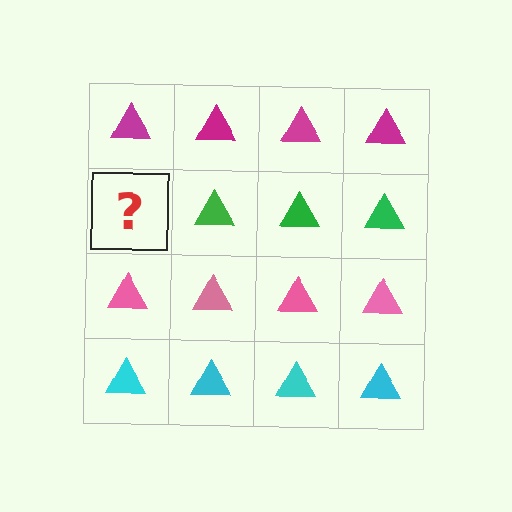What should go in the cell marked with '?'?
The missing cell should contain a green triangle.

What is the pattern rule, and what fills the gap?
The rule is that each row has a consistent color. The gap should be filled with a green triangle.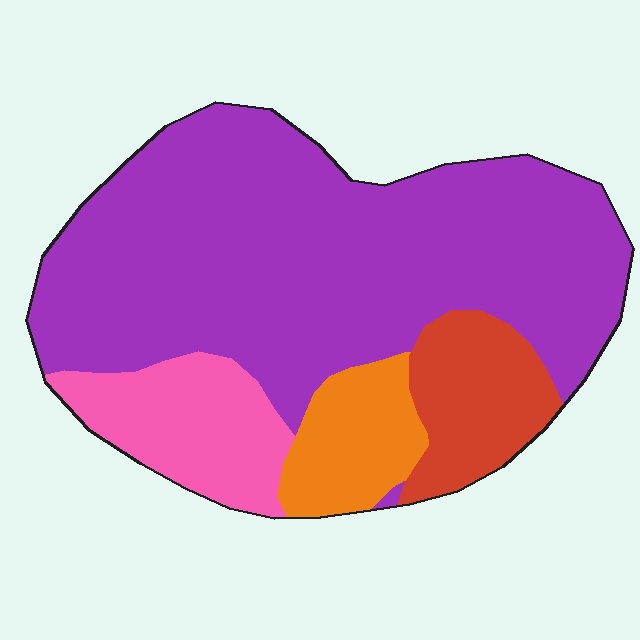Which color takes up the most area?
Purple, at roughly 65%.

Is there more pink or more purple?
Purple.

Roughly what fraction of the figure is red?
Red covers roughly 10% of the figure.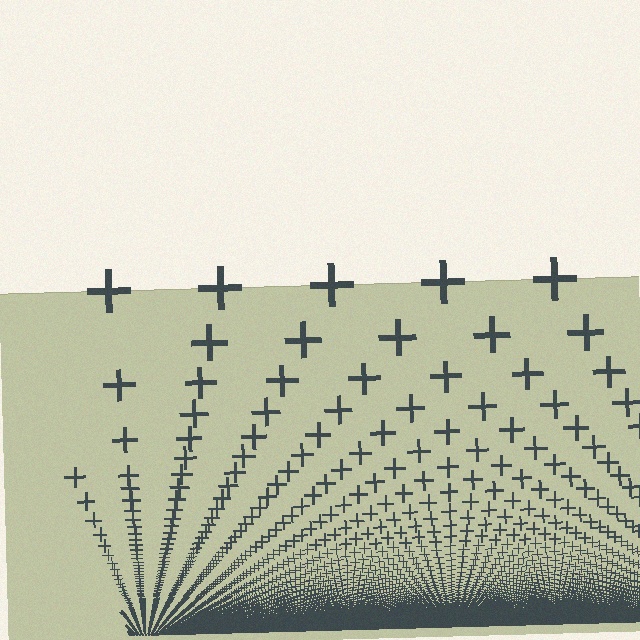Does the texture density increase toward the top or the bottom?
Density increases toward the bottom.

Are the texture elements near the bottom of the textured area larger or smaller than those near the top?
Smaller. The gradient is inverted — elements near the bottom are smaller and denser.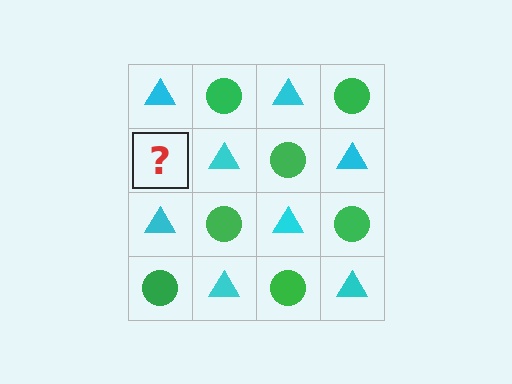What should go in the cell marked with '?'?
The missing cell should contain a green circle.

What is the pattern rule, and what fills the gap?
The rule is that it alternates cyan triangle and green circle in a checkerboard pattern. The gap should be filled with a green circle.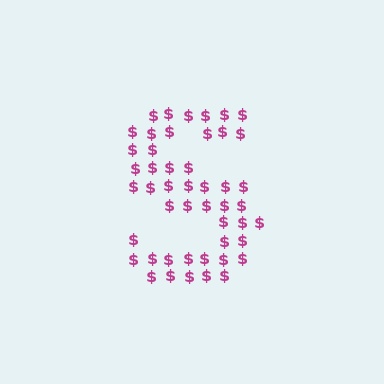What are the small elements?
The small elements are dollar signs.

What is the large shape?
The large shape is the letter S.